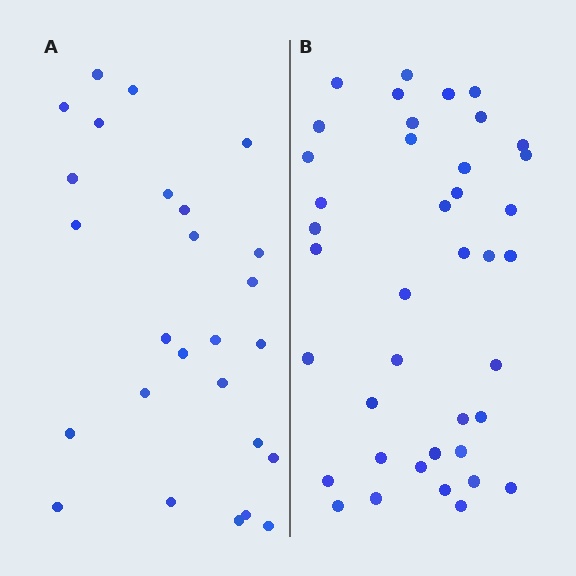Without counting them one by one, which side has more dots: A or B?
Region B (the right region) has more dots.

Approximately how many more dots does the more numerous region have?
Region B has approximately 15 more dots than region A.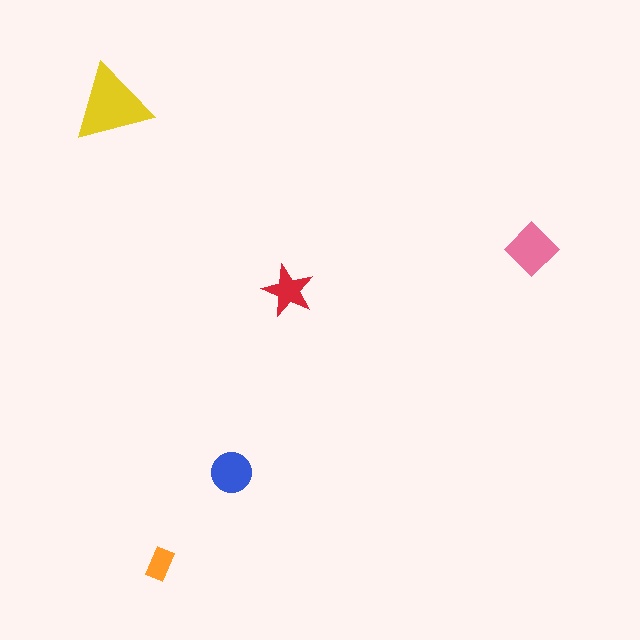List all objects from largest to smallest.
The yellow triangle, the pink diamond, the blue circle, the red star, the orange rectangle.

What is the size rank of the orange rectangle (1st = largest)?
5th.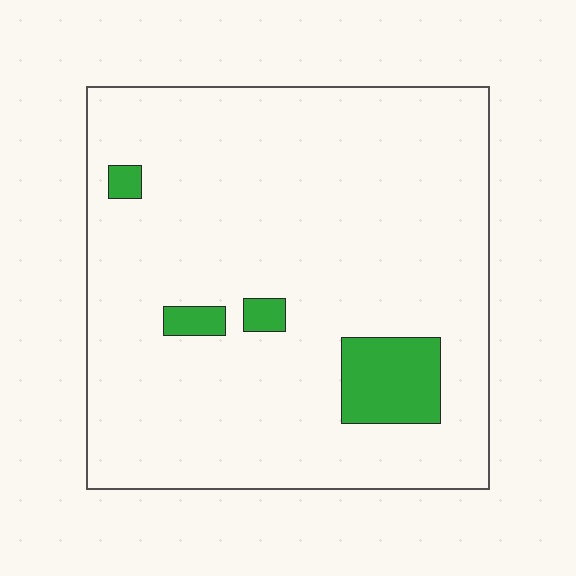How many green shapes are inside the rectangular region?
4.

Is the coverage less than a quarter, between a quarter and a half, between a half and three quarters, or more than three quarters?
Less than a quarter.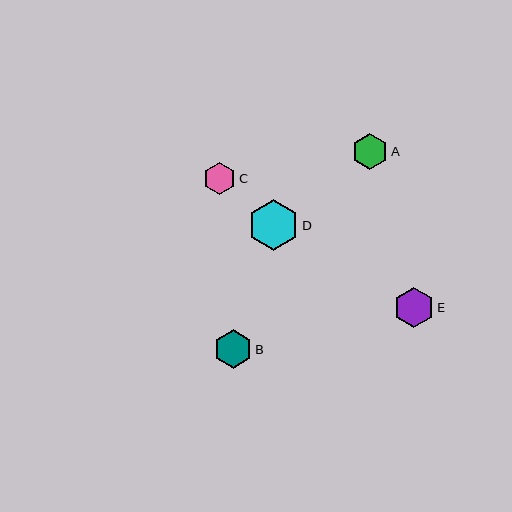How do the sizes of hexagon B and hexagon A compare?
Hexagon B and hexagon A are approximately the same size.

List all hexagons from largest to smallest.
From largest to smallest: D, E, B, A, C.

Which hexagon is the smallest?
Hexagon C is the smallest with a size of approximately 33 pixels.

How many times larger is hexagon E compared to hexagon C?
Hexagon E is approximately 1.2 times the size of hexagon C.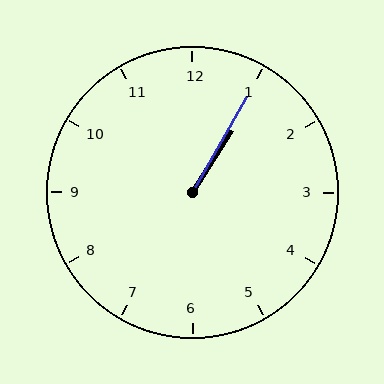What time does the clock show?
1:05.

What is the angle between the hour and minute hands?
Approximately 2 degrees.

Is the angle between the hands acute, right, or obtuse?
It is acute.